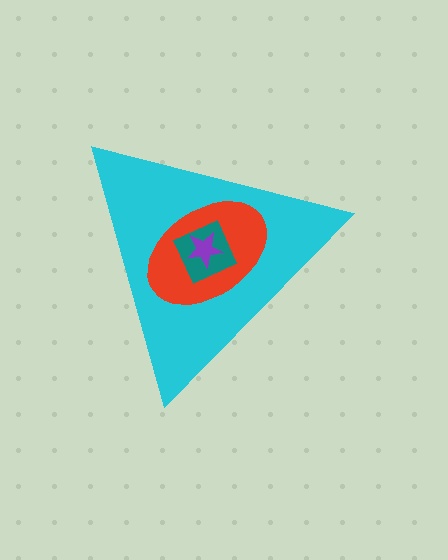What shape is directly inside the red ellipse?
The teal square.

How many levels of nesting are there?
4.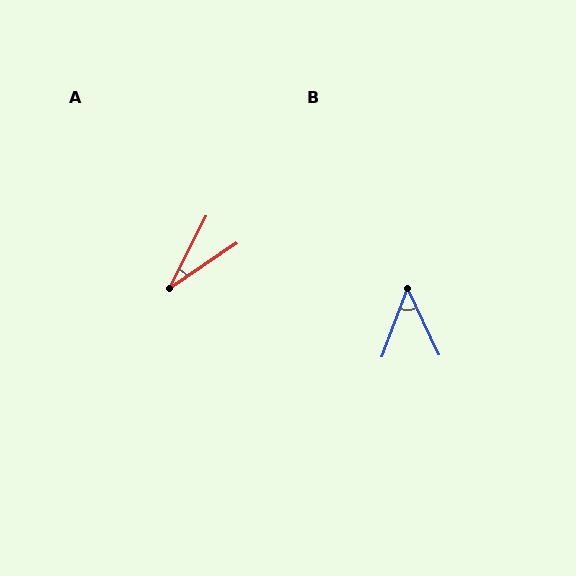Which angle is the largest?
B, at approximately 45 degrees.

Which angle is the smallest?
A, at approximately 29 degrees.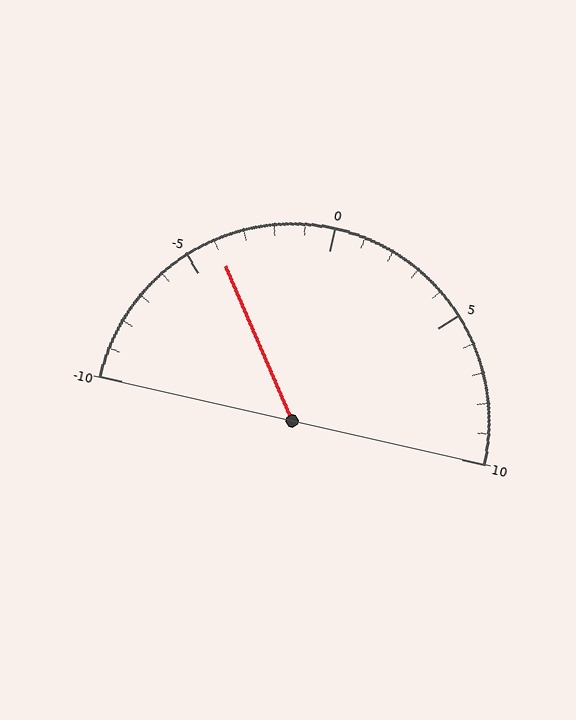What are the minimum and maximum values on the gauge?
The gauge ranges from -10 to 10.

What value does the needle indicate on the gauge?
The needle indicates approximately -4.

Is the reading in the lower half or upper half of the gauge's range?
The reading is in the lower half of the range (-10 to 10).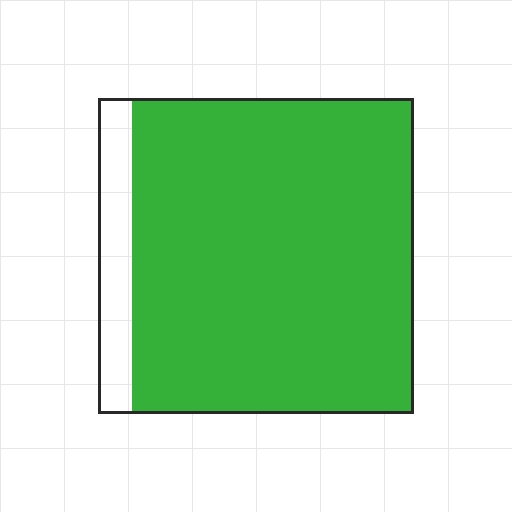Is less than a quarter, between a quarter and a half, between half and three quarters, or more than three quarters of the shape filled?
More than three quarters.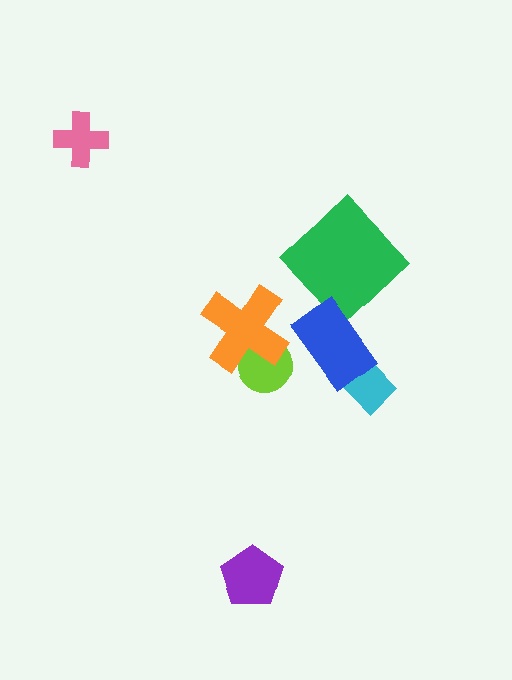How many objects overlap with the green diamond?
0 objects overlap with the green diamond.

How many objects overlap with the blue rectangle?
1 object overlaps with the blue rectangle.